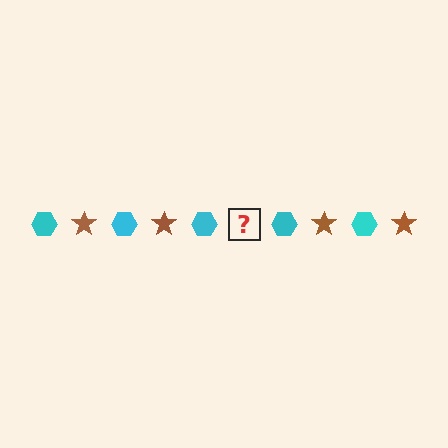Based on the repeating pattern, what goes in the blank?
The blank should be a brown star.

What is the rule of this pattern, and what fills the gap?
The rule is that the pattern alternates between cyan hexagon and brown star. The gap should be filled with a brown star.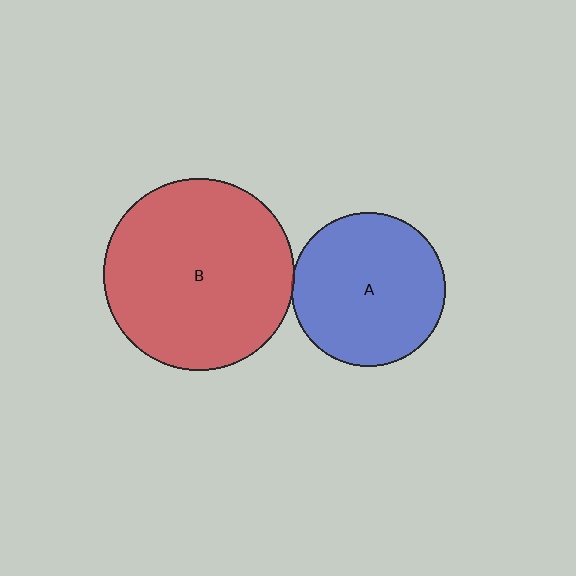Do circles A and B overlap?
Yes.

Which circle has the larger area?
Circle B (red).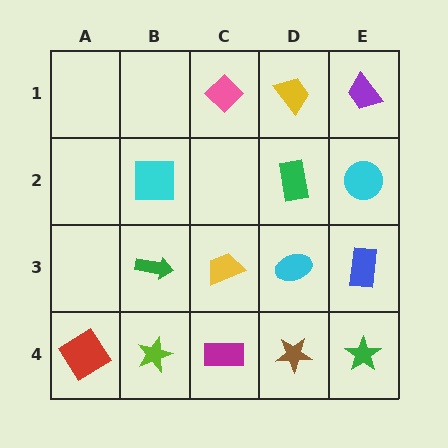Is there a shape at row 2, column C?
No, that cell is empty.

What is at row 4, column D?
A brown star.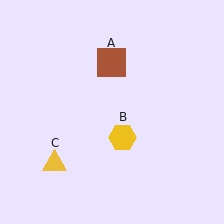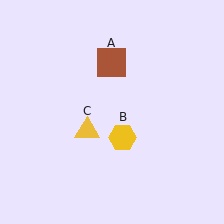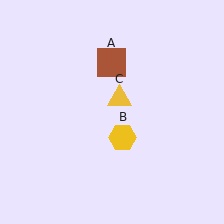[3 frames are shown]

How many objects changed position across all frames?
1 object changed position: yellow triangle (object C).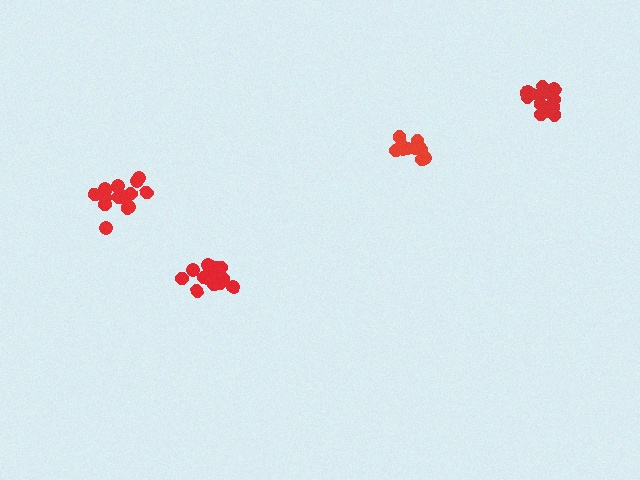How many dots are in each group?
Group 1: 16 dots, Group 2: 13 dots, Group 3: 17 dots, Group 4: 15 dots (61 total).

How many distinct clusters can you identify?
There are 4 distinct clusters.